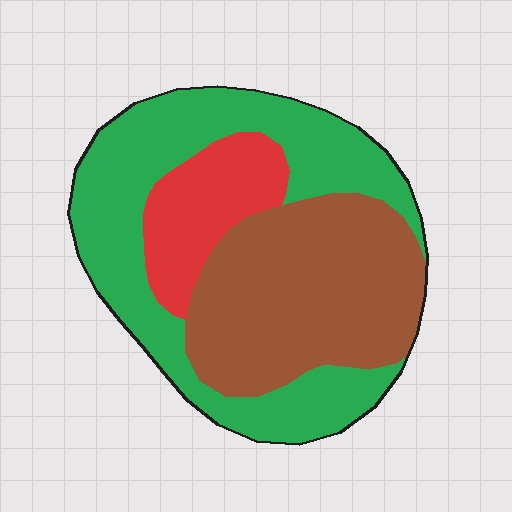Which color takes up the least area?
Red, at roughly 15%.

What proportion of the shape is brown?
Brown takes up about two fifths (2/5) of the shape.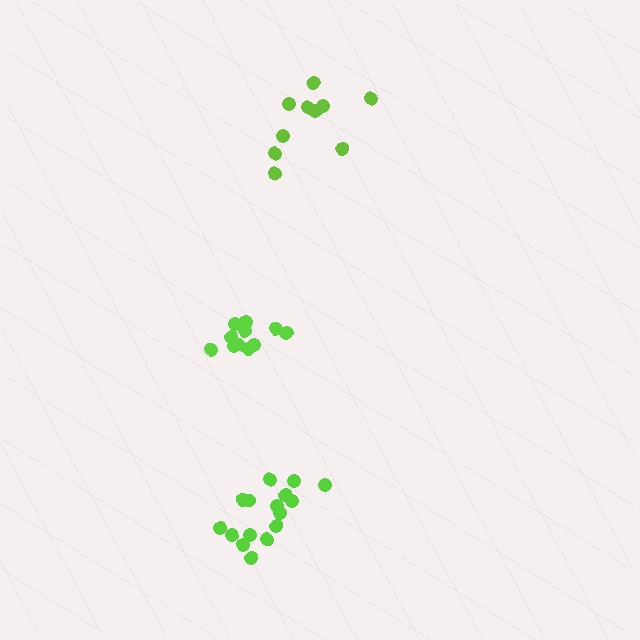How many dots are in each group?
Group 1: 16 dots, Group 2: 11 dots, Group 3: 10 dots (37 total).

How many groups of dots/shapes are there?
There are 3 groups.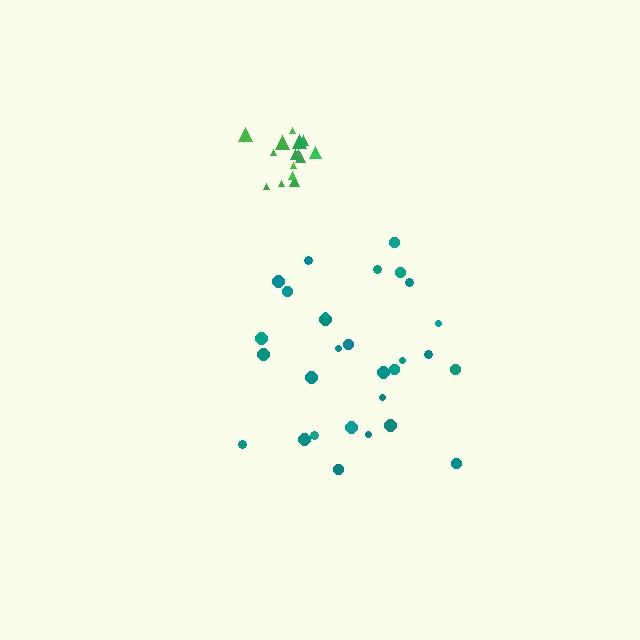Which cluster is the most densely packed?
Green.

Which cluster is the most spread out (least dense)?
Teal.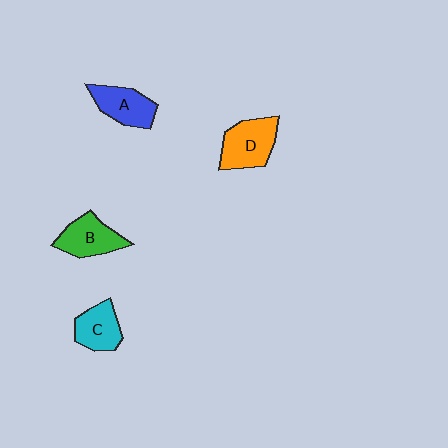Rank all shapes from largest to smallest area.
From largest to smallest: D (orange), B (green), A (blue), C (cyan).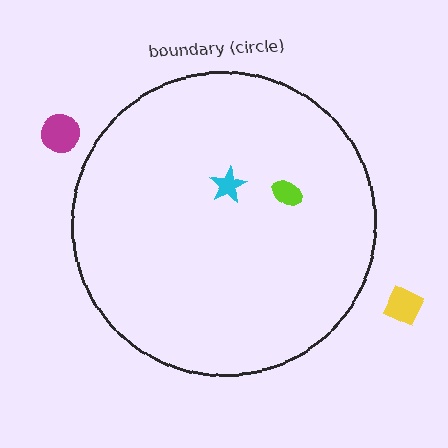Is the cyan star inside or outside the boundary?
Inside.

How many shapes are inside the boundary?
2 inside, 2 outside.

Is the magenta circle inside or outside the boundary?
Outside.